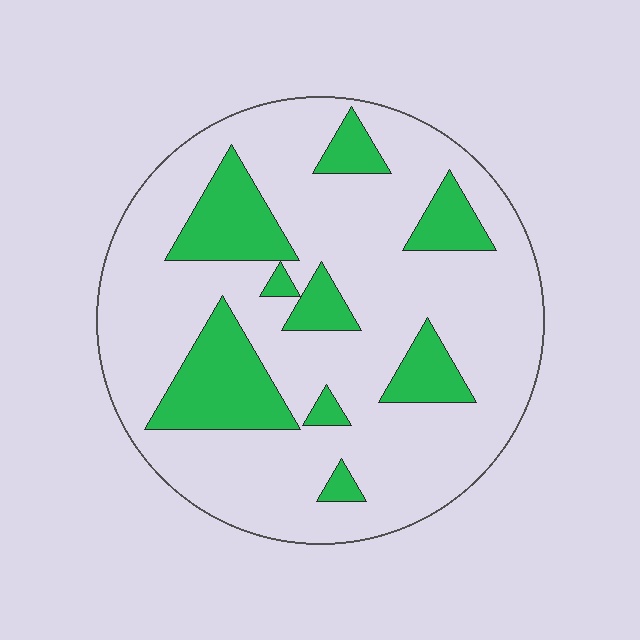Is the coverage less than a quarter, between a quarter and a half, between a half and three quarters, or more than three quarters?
Less than a quarter.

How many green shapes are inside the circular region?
9.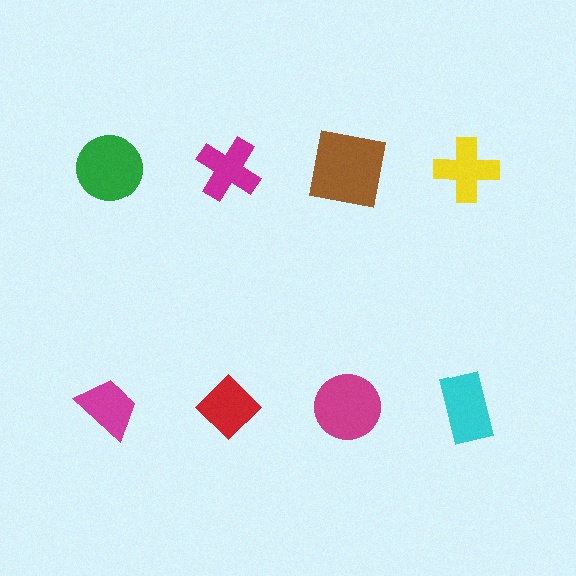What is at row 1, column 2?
A magenta cross.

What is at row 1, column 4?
A yellow cross.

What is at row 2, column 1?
A magenta trapezoid.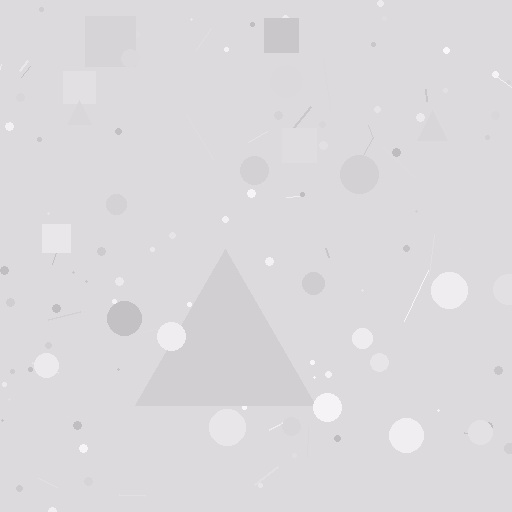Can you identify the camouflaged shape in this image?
The camouflaged shape is a triangle.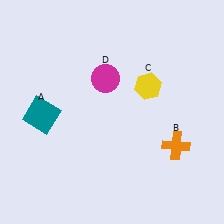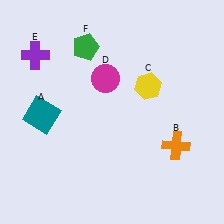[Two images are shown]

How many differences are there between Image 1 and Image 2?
There are 2 differences between the two images.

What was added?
A purple cross (E), a green pentagon (F) were added in Image 2.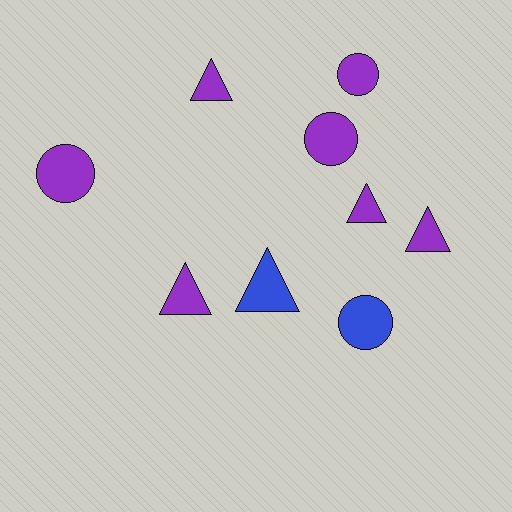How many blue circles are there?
There is 1 blue circle.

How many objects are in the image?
There are 9 objects.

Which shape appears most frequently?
Triangle, with 5 objects.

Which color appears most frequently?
Purple, with 7 objects.